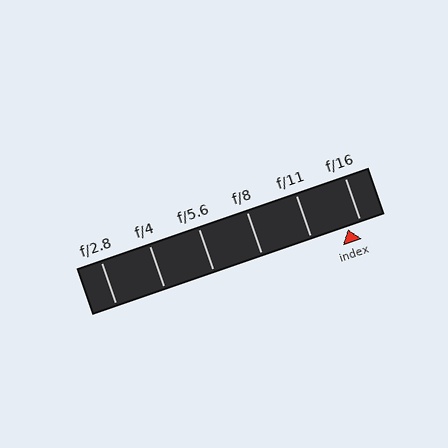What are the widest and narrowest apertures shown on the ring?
The widest aperture shown is f/2.8 and the narrowest is f/16.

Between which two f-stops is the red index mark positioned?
The index mark is between f/11 and f/16.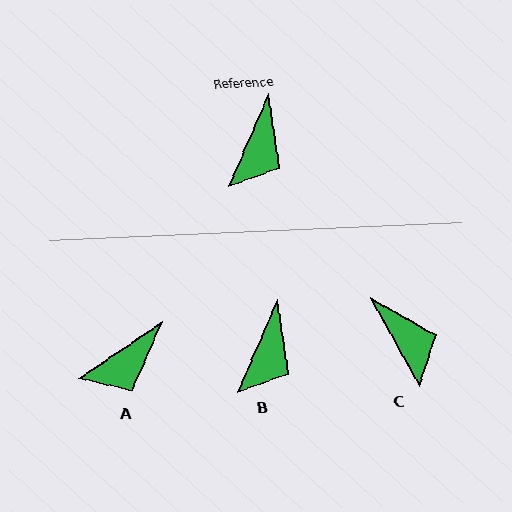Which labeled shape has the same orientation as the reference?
B.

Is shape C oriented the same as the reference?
No, it is off by about 52 degrees.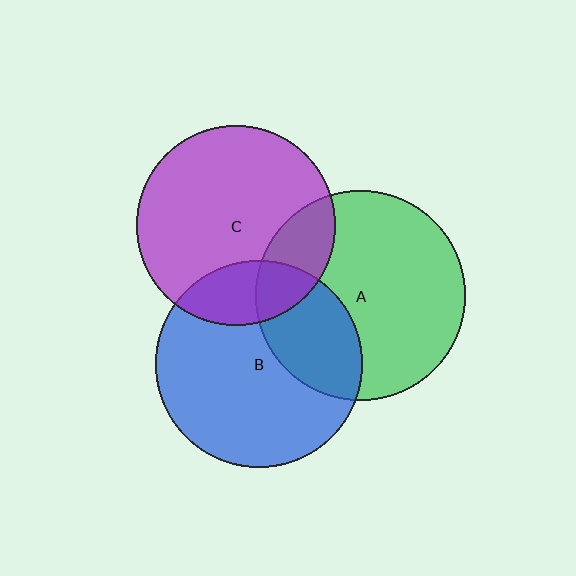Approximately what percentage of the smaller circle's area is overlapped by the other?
Approximately 20%.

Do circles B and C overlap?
Yes.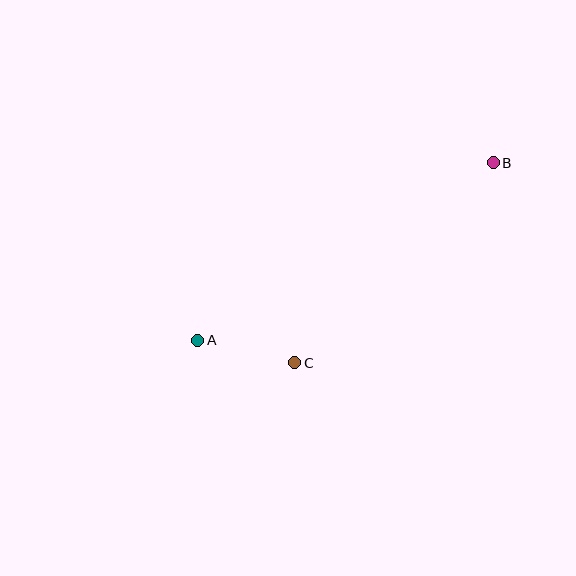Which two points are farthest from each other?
Points A and B are farthest from each other.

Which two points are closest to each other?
Points A and C are closest to each other.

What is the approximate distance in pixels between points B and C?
The distance between B and C is approximately 282 pixels.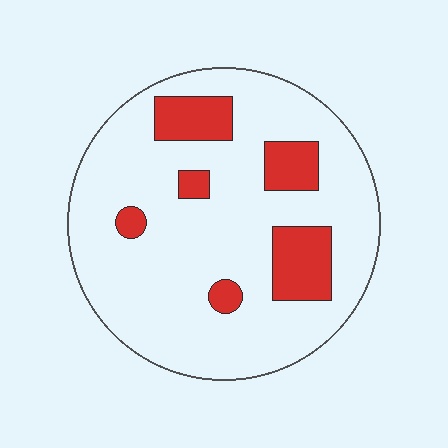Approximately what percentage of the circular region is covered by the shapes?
Approximately 15%.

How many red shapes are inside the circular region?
6.